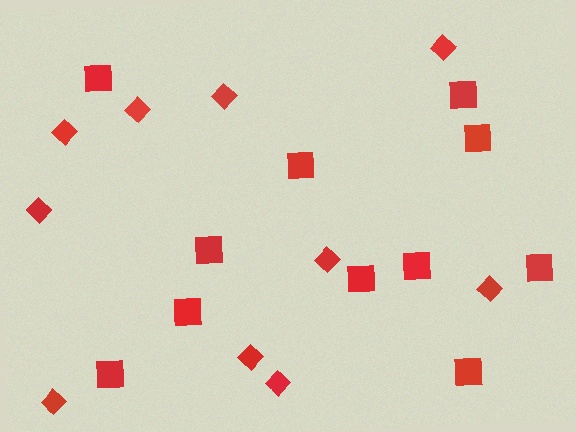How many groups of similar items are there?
There are 2 groups: one group of squares (11) and one group of diamonds (10).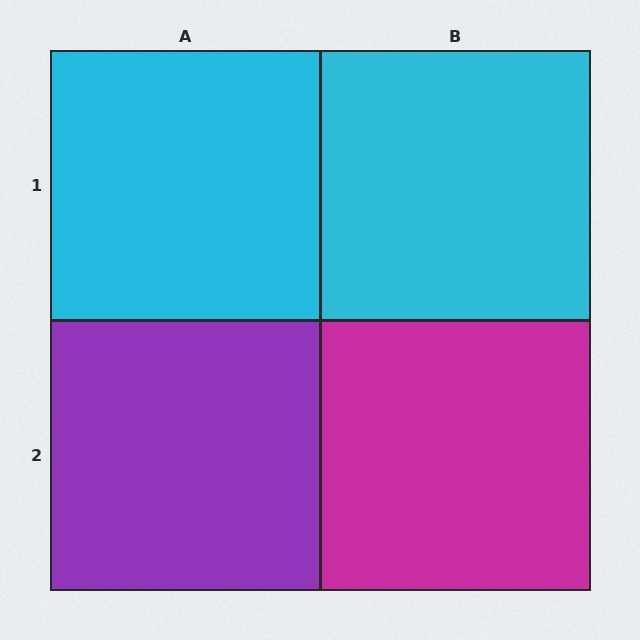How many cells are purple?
1 cell is purple.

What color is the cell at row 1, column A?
Cyan.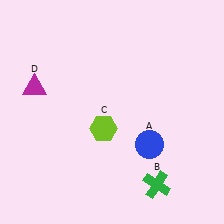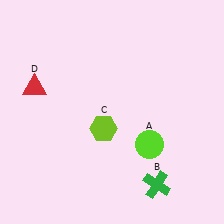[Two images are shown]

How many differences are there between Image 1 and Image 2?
There are 2 differences between the two images.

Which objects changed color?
A changed from blue to lime. D changed from magenta to red.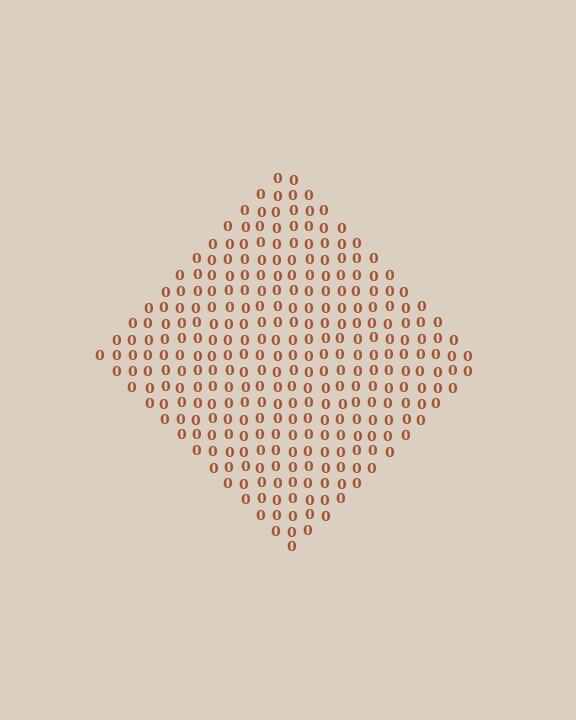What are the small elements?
The small elements are digit 0's.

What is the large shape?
The large shape is a diamond.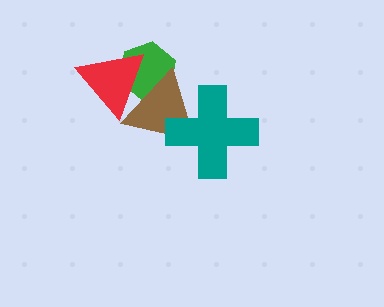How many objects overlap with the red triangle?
2 objects overlap with the red triangle.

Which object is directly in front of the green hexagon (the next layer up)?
The red triangle is directly in front of the green hexagon.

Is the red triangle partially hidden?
Yes, it is partially covered by another shape.